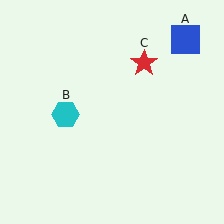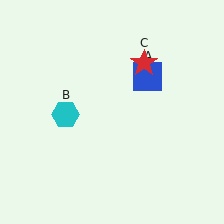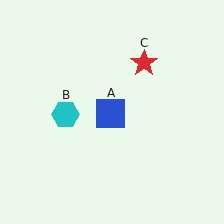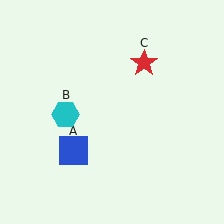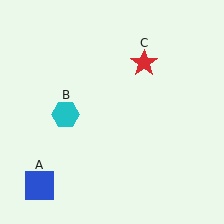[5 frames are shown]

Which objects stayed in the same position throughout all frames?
Cyan hexagon (object B) and red star (object C) remained stationary.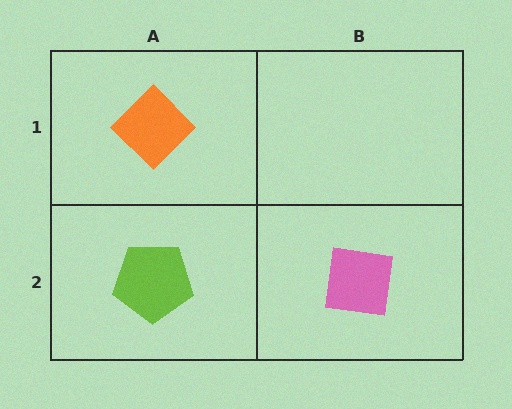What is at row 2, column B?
A pink square.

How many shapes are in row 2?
2 shapes.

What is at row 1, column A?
An orange diamond.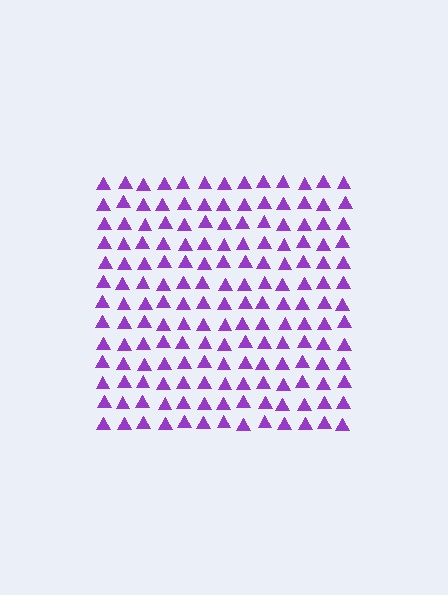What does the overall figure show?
The overall figure shows a square.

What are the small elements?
The small elements are triangles.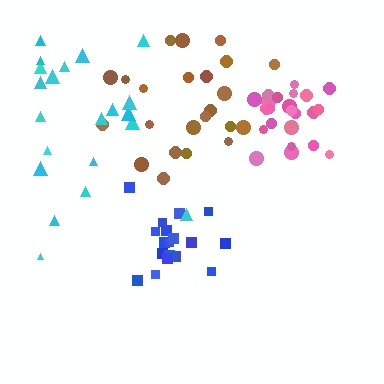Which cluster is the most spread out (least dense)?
Cyan.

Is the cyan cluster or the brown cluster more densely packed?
Brown.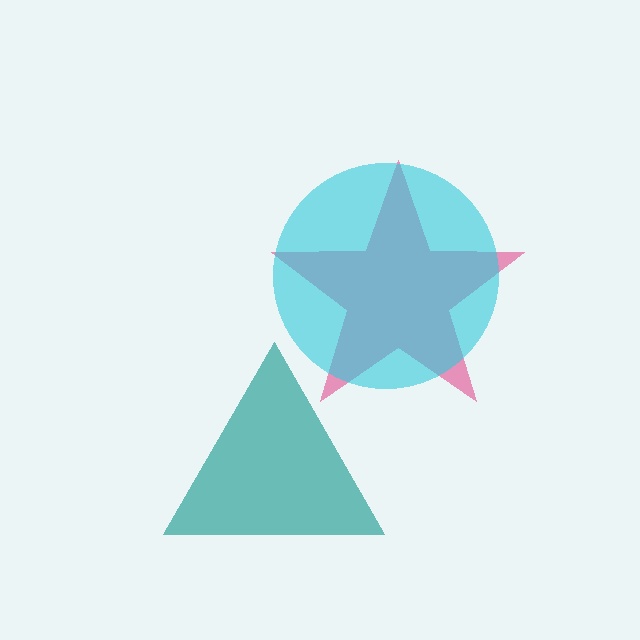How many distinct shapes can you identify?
There are 3 distinct shapes: a pink star, a cyan circle, a teal triangle.